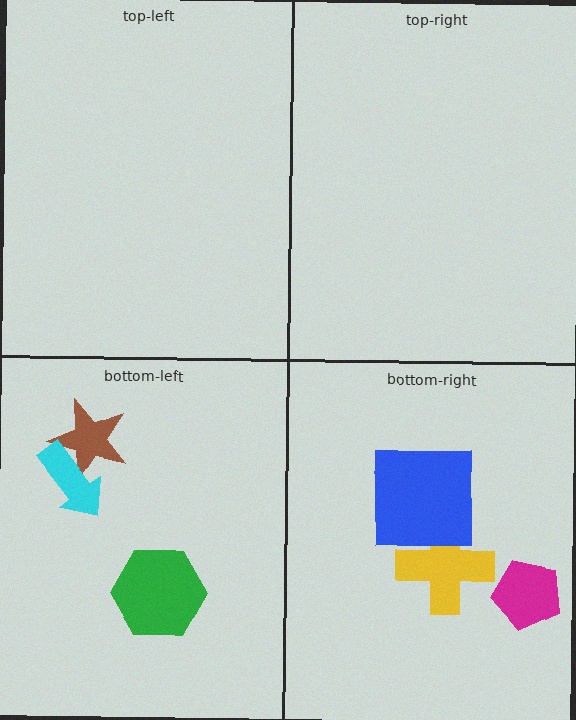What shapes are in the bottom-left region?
The green hexagon, the brown star, the cyan arrow.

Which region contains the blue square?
The bottom-right region.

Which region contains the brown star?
The bottom-left region.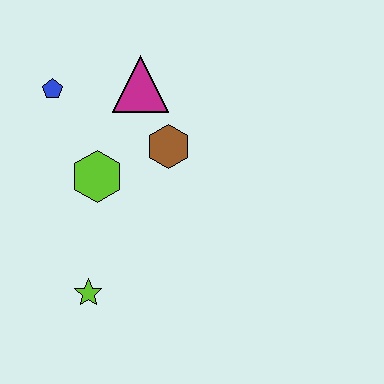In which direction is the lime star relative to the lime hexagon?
The lime star is below the lime hexagon.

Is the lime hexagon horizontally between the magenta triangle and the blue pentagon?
Yes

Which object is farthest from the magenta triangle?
The lime star is farthest from the magenta triangle.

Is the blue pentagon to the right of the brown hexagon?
No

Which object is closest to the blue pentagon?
The magenta triangle is closest to the blue pentagon.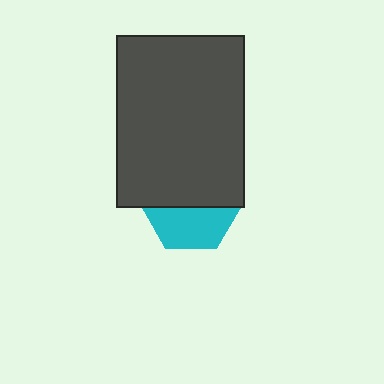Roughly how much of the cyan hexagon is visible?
About half of it is visible (roughly 46%).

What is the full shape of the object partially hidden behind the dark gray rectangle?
The partially hidden object is a cyan hexagon.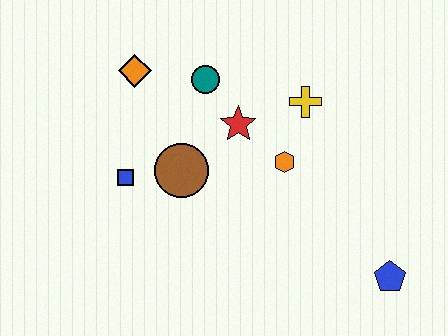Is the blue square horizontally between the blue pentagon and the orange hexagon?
No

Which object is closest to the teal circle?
The red star is closest to the teal circle.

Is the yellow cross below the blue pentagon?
No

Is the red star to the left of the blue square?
No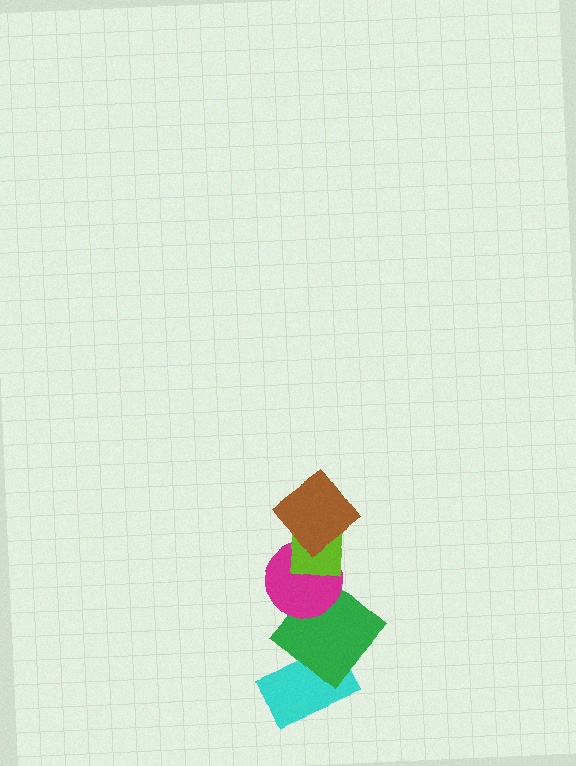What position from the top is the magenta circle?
The magenta circle is 3rd from the top.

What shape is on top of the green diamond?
The magenta circle is on top of the green diamond.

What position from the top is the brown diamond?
The brown diamond is 1st from the top.